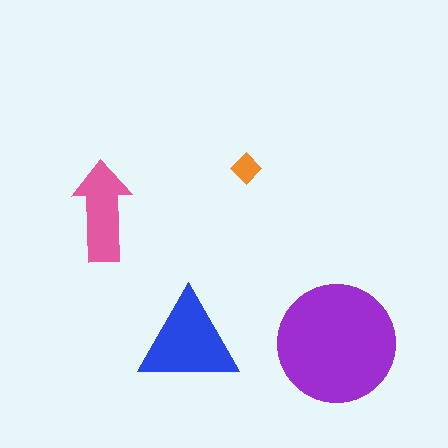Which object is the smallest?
The orange diamond.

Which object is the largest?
The purple circle.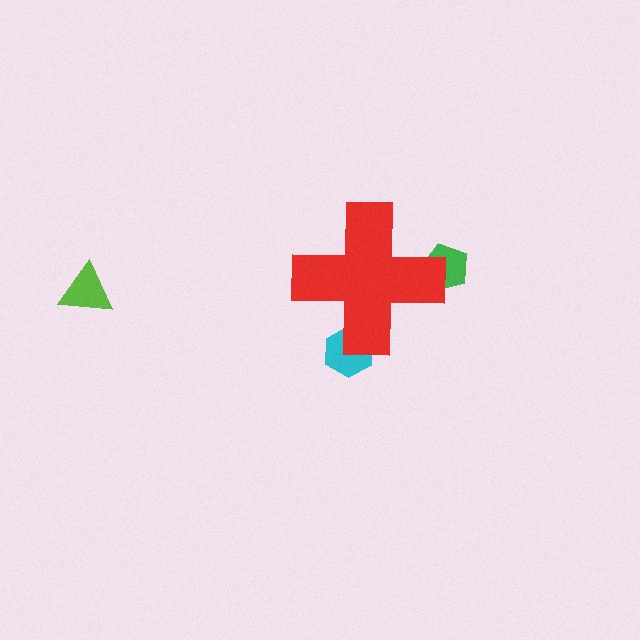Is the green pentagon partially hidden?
Yes, the green pentagon is partially hidden behind the red cross.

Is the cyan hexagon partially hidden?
Yes, the cyan hexagon is partially hidden behind the red cross.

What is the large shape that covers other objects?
A red cross.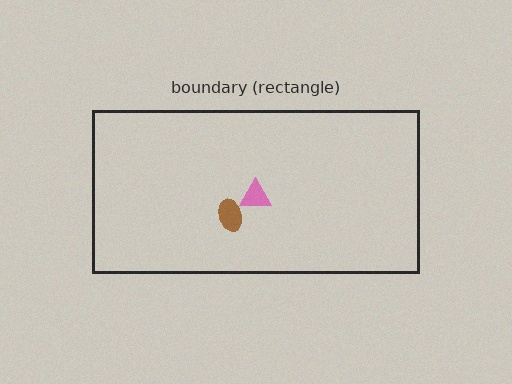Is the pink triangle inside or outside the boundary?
Inside.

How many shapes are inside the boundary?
2 inside, 0 outside.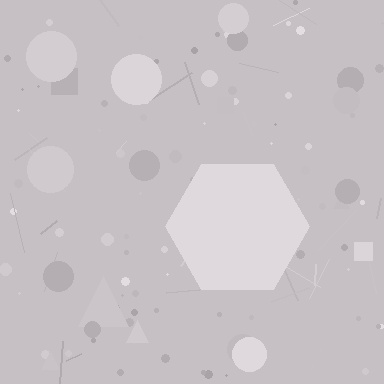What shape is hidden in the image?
A hexagon is hidden in the image.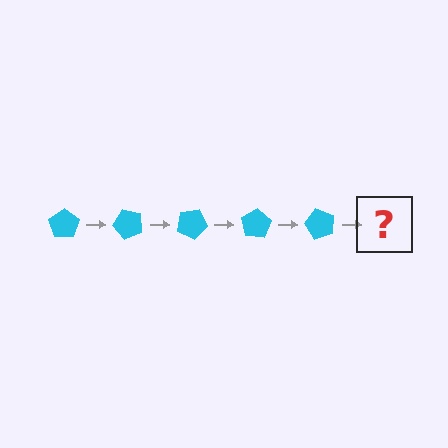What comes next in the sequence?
The next element should be a cyan pentagon rotated 250 degrees.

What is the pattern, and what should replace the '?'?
The pattern is that the pentagon rotates 50 degrees each step. The '?' should be a cyan pentagon rotated 250 degrees.